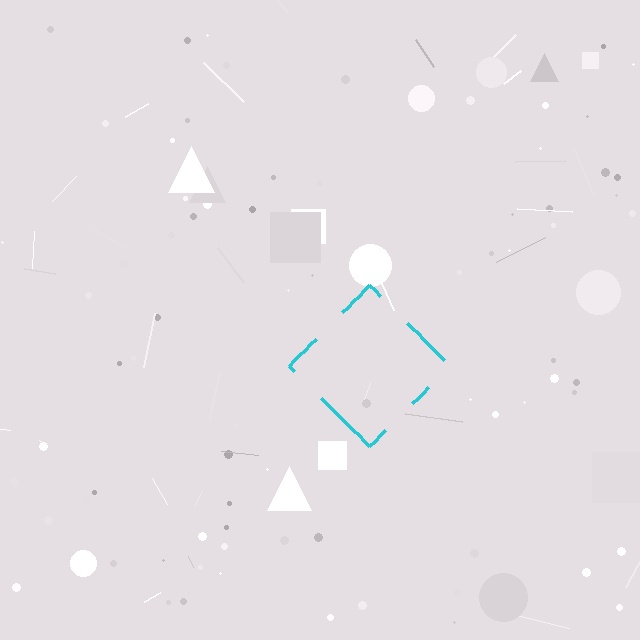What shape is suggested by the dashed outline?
The dashed outline suggests a diamond.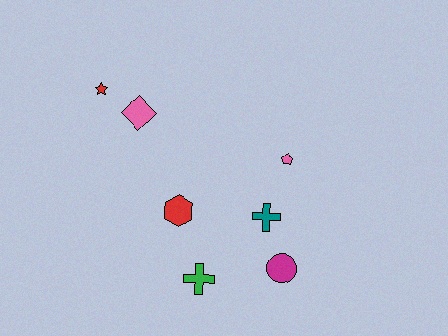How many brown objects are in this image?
There are no brown objects.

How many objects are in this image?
There are 7 objects.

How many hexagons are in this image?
There is 1 hexagon.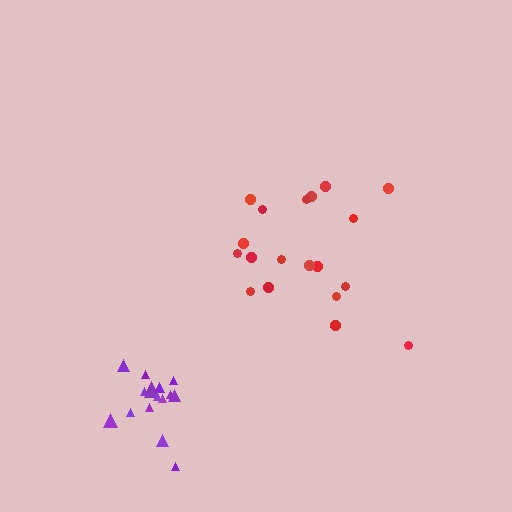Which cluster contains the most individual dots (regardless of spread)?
Red (19).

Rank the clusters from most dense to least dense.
purple, red.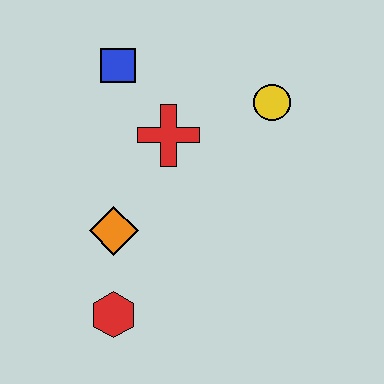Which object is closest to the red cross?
The blue square is closest to the red cross.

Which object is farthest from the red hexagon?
The yellow circle is farthest from the red hexagon.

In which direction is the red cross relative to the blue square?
The red cross is below the blue square.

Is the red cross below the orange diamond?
No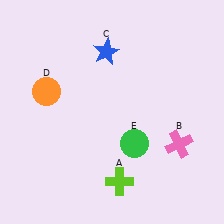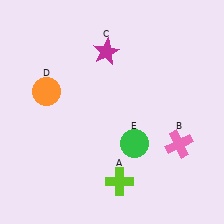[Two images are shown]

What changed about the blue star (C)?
In Image 1, C is blue. In Image 2, it changed to magenta.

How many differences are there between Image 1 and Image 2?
There is 1 difference between the two images.